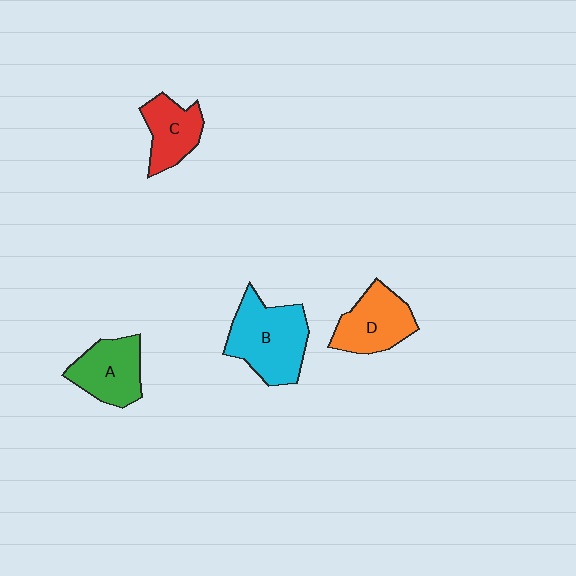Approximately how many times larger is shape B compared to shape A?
Approximately 1.4 times.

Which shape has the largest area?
Shape B (cyan).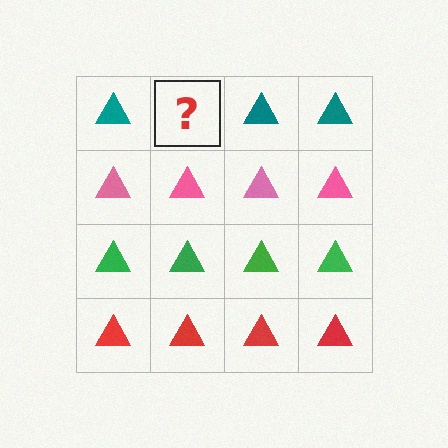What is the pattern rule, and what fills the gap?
The rule is that each row has a consistent color. The gap should be filled with a teal triangle.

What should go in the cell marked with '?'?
The missing cell should contain a teal triangle.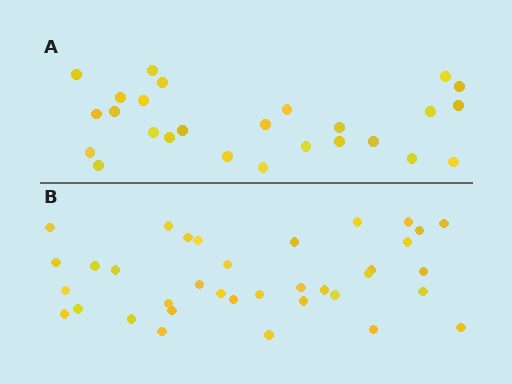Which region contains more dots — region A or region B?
Region B (the bottom region) has more dots.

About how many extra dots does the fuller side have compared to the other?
Region B has roughly 10 or so more dots than region A.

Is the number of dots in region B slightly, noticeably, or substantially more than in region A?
Region B has noticeably more, but not dramatically so. The ratio is roughly 1.4 to 1.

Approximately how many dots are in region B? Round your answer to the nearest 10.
About 40 dots. (The exact count is 36, which rounds to 40.)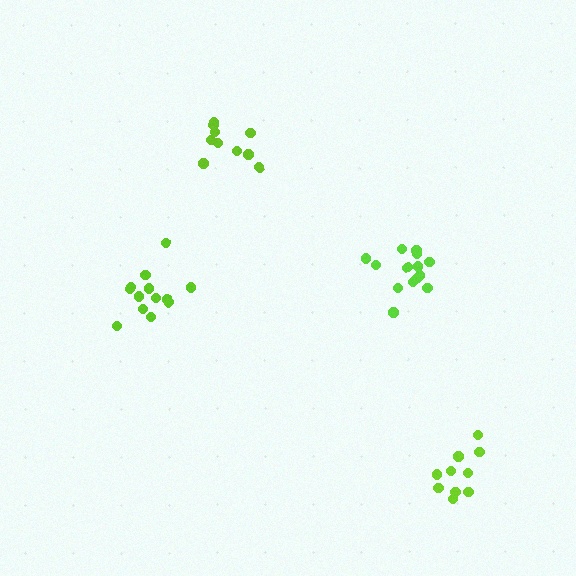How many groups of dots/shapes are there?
There are 4 groups.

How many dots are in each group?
Group 1: 14 dots, Group 2: 10 dots, Group 3: 10 dots, Group 4: 13 dots (47 total).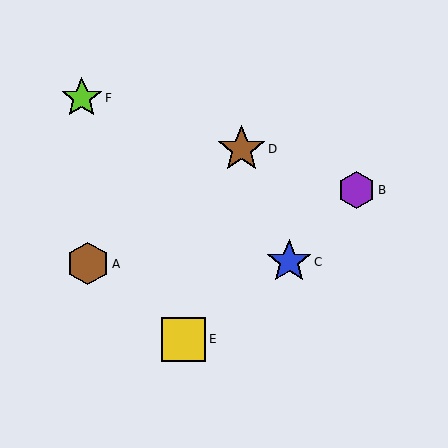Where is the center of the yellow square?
The center of the yellow square is at (184, 339).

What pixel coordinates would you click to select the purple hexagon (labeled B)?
Click at (356, 190) to select the purple hexagon B.